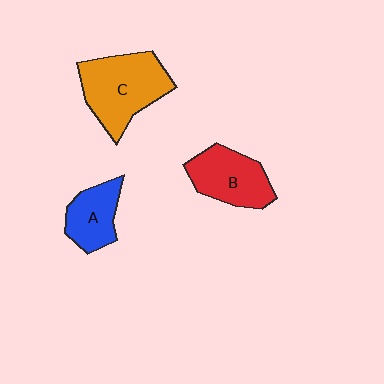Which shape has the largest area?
Shape C (orange).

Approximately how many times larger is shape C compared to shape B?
Approximately 1.3 times.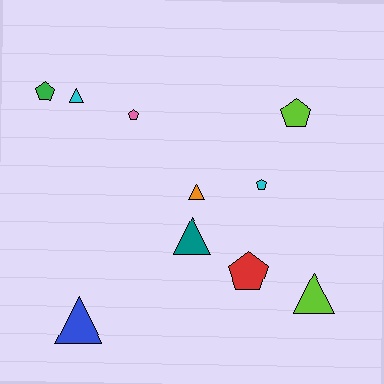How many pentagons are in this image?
There are 5 pentagons.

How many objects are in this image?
There are 10 objects.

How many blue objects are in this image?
There is 1 blue object.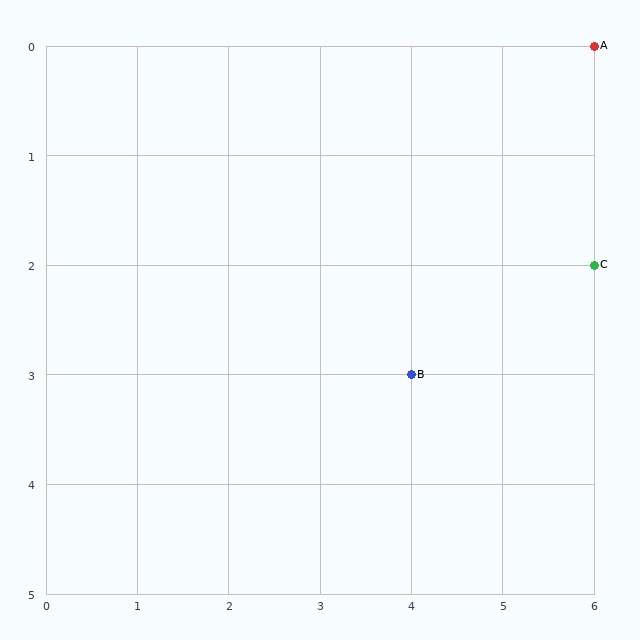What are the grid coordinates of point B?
Point B is at grid coordinates (4, 3).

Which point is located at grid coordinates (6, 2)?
Point C is at (6, 2).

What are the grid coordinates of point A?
Point A is at grid coordinates (6, 0).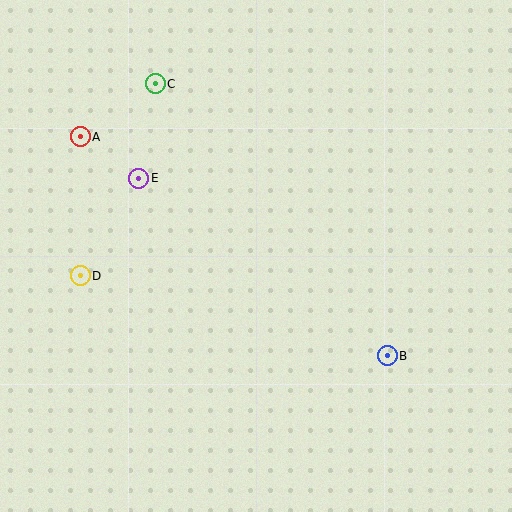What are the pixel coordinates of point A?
Point A is at (80, 137).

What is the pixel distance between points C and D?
The distance between C and D is 206 pixels.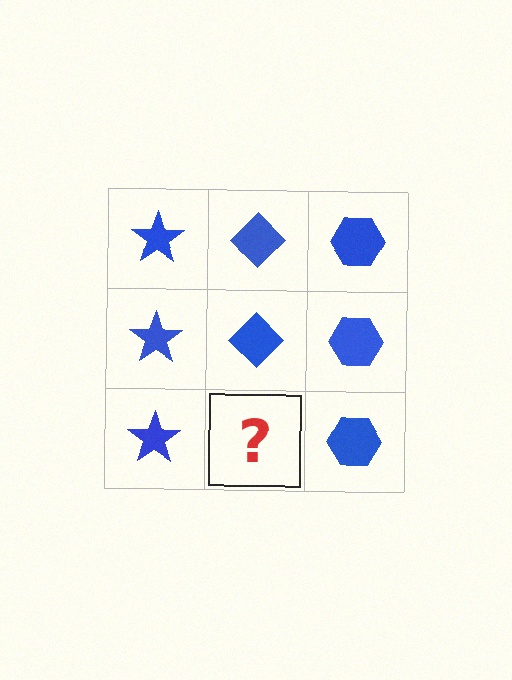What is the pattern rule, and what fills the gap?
The rule is that each column has a consistent shape. The gap should be filled with a blue diamond.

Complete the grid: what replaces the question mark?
The question mark should be replaced with a blue diamond.